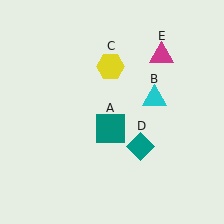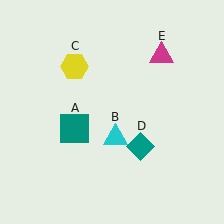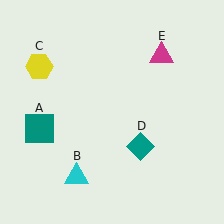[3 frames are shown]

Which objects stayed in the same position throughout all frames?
Teal diamond (object D) and magenta triangle (object E) remained stationary.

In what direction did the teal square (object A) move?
The teal square (object A) moved left.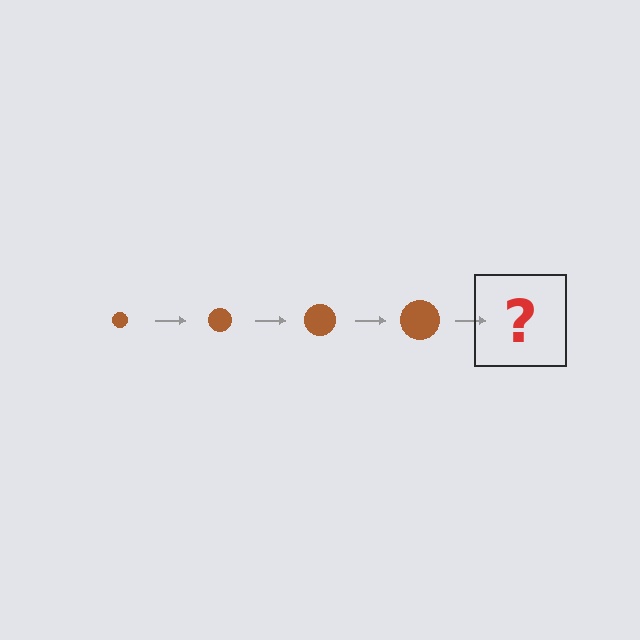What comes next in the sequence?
The next element should be a brown circle, larger than the previous one.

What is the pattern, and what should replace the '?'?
The pattern is that the circle gets progressively larger each step. The '?' should be a brown circle, larger than the previous one.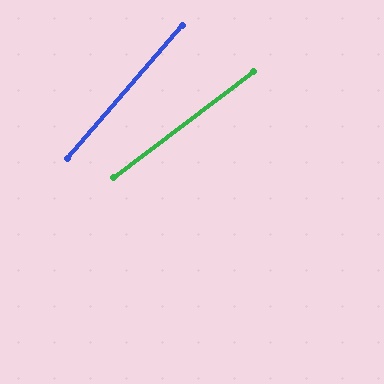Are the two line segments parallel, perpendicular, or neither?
Neither parallel nor perpendicular — they differ by about 12°.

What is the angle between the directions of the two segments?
Approximately 12 degrees.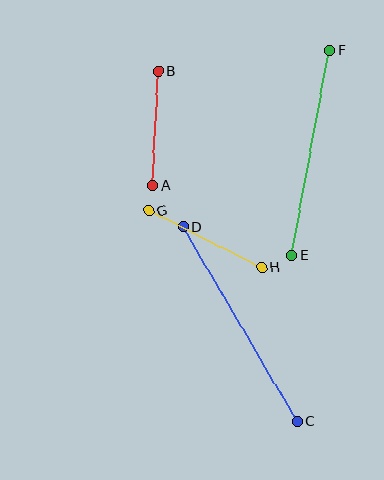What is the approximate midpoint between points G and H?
The midpoint is at approximately (205, 239) pixels.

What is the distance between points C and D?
The distance is approximately 225 pixels.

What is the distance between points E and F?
The distance is approximately 209 pixels.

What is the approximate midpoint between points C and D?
The midpoint is at approximately (240, 324) pixels.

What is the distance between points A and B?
The distance is approximately 114 pixels.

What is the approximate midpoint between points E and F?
The midpoint is at approximately (311, 153) pixels.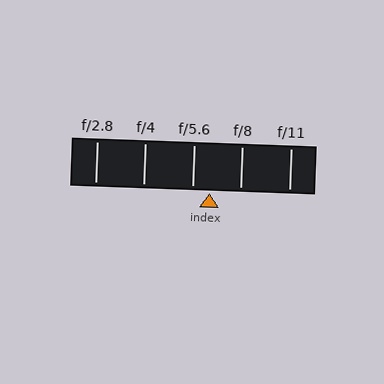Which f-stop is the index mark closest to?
The index mark is closest to f/5.6.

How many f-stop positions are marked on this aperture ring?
There are 5 f-stop positions marked.